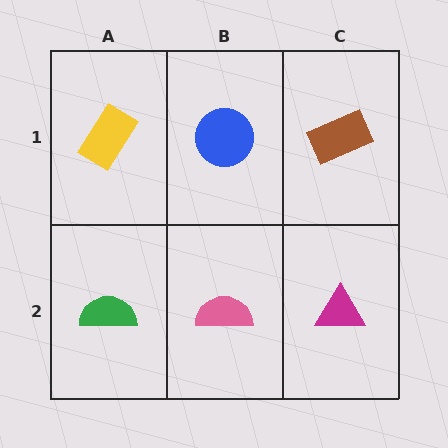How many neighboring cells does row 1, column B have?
3.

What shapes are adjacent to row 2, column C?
A brown rectangle (row 1, column C), a pink semicircle (row 2, column B).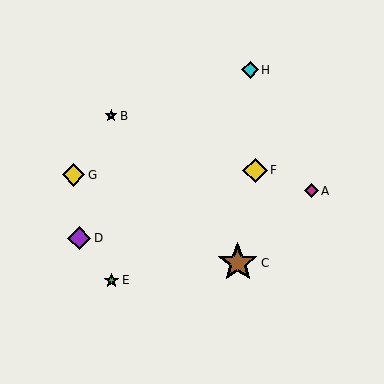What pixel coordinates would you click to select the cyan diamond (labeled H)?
Click at (250, 70) to select the cyan diamond H.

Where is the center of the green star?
The center of the green star is at (112, 280).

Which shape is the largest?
The brown star (labeled C) is the largest.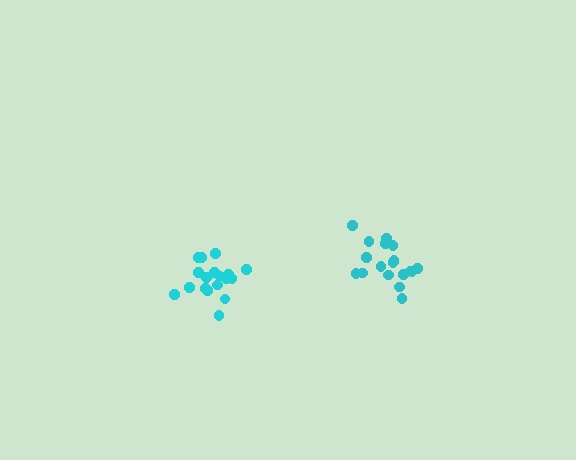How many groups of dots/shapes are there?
There are 2 groups.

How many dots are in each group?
Group 1: 19 dots, Group 2: 18 dots (37 total).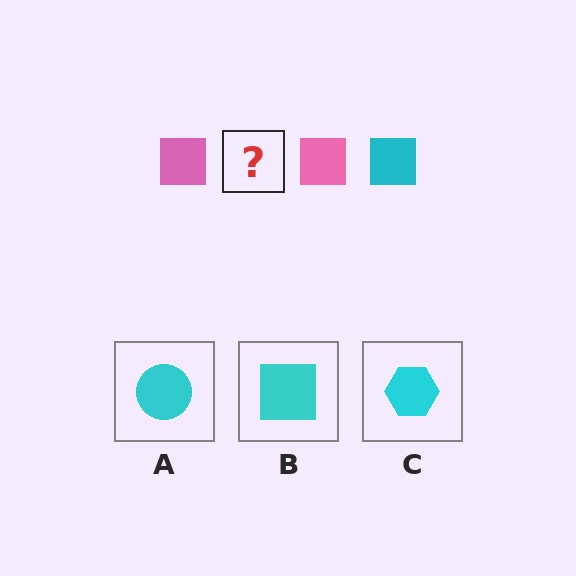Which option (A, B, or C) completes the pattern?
B.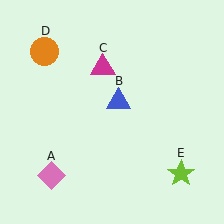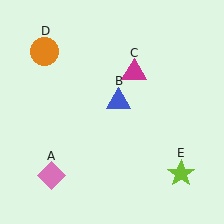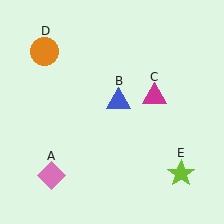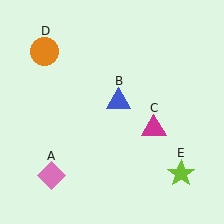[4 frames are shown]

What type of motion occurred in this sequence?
The magenta triangle (object C) rotated clockwise around the center of the scene.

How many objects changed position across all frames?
1 object changed position: magenta triangle (object C).